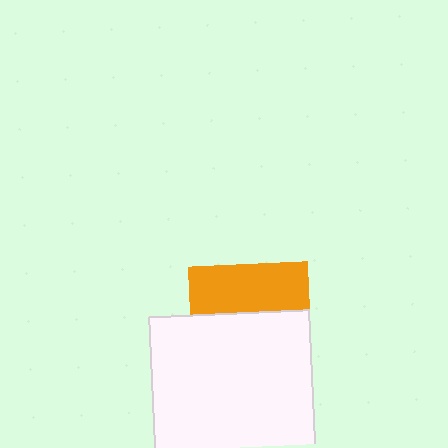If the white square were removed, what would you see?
You would see the complete orange square.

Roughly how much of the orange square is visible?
A small part of it is visible (roughly 40%).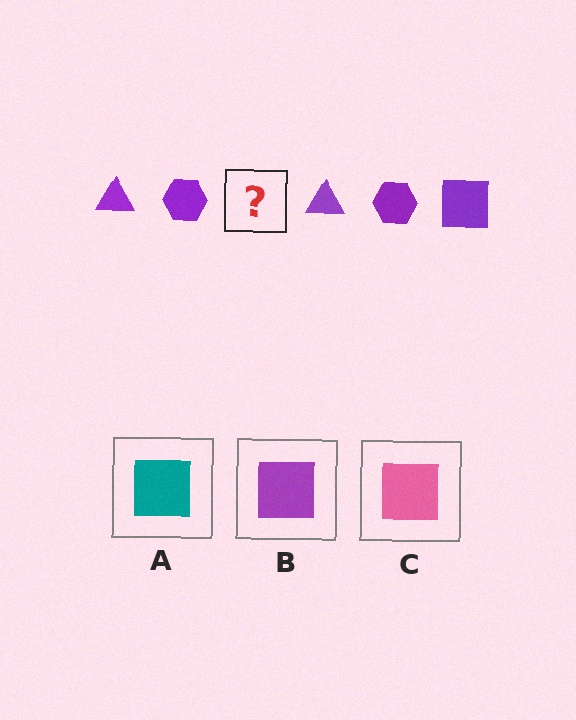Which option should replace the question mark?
Option B.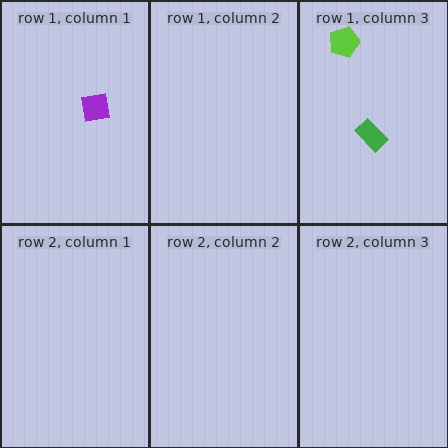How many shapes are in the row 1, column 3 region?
2.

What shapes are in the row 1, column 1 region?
The purple square.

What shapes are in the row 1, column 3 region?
The green rectangle, the lime pentagon.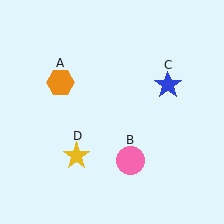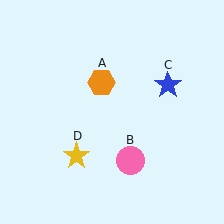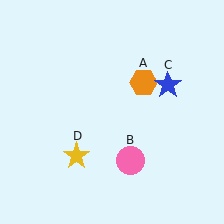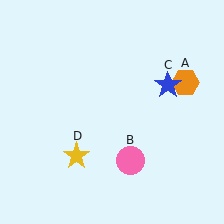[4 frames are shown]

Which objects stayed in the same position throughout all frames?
Pink circle (object B) and blue star (object C) and yellow star (object D) remained stationary.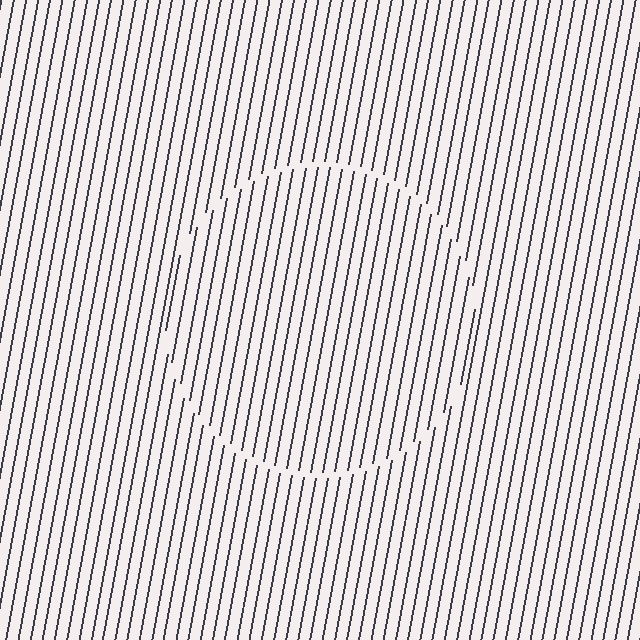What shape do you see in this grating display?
An illusory circle. The interior of the shape contains the same grating, shifted by half a period — the contour is defined by the phase discontinuity where line-ends from the inner and outer gratings abut.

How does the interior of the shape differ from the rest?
The interior of the shape contains the same grating, shifted by half a period — the contour is defined by the phase discontinuity where line-ends from the inner and outer gratings abut.